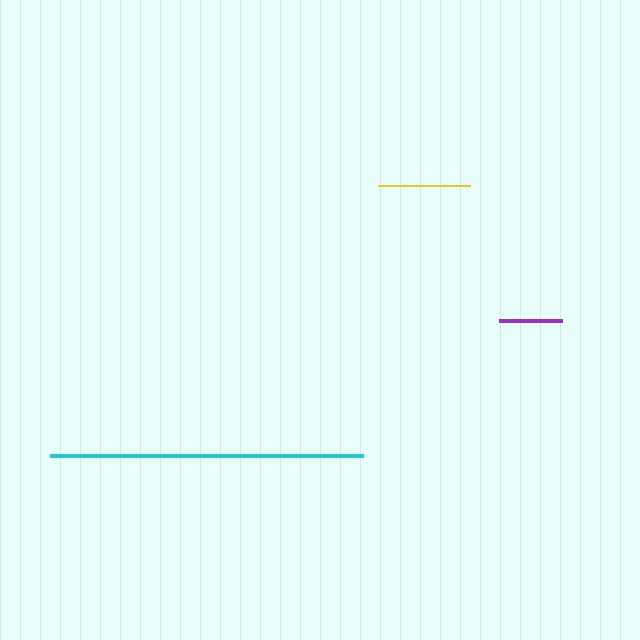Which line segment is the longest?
The cyan line is the longest at approximately 313 pixels.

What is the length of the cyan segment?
The cyan segment is approximately 313 pixels long.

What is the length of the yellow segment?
The yellow segment is approximately 92 pixels long.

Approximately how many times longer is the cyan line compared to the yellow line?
The cyan line is approximately 3.4 times the length of the yellow line.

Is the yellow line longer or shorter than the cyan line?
The cyan line is longer than the yellow line.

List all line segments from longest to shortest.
From longest to shortest: cyan, yellow, purple.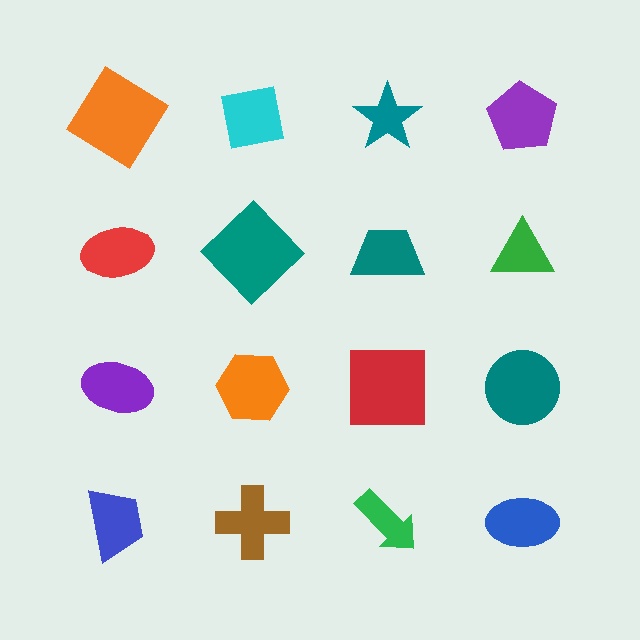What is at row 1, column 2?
A cyan square.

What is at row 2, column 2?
A teal diamond.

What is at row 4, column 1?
A blue trapezoid.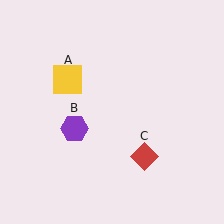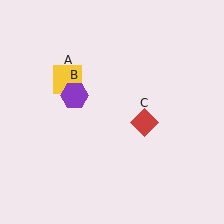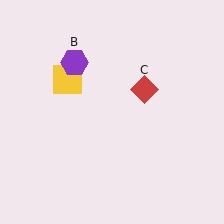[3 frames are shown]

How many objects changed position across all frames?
2 objects changed position: purple hexagon (object B), red diamond (object C).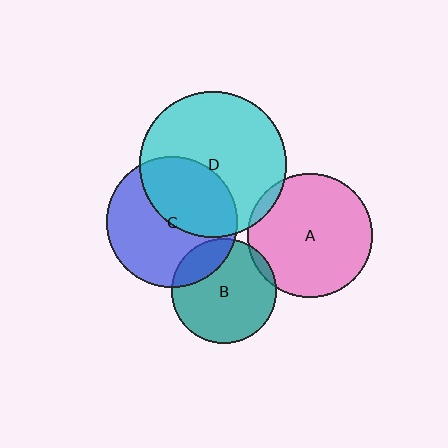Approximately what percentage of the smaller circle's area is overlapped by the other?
Approximately 5%.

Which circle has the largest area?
Circle D (cyan).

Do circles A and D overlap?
Yes.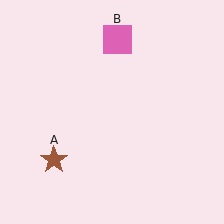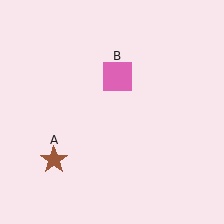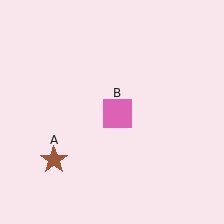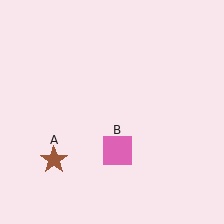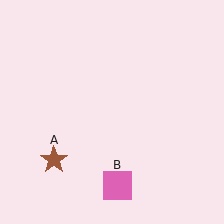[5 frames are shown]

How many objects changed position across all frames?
1 object changed position: pink square (object B).